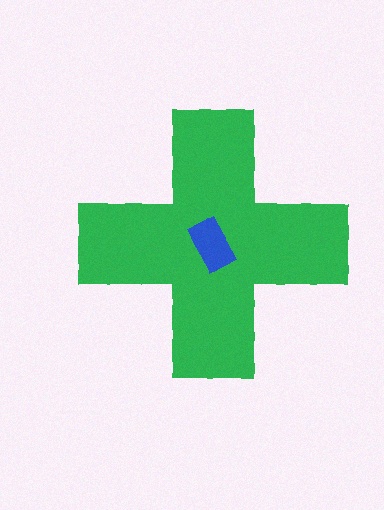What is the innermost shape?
The blue rectangle.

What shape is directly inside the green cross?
The blue rectangle.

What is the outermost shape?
The green cross.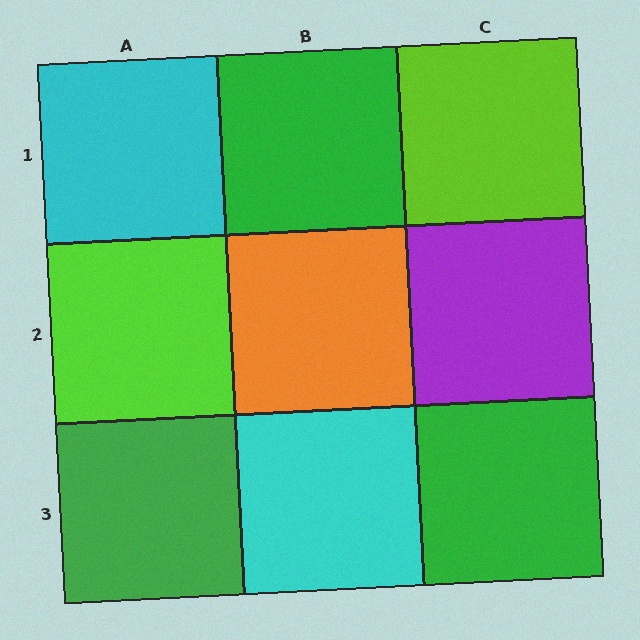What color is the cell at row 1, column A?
Cyan.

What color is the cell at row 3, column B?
Cyan.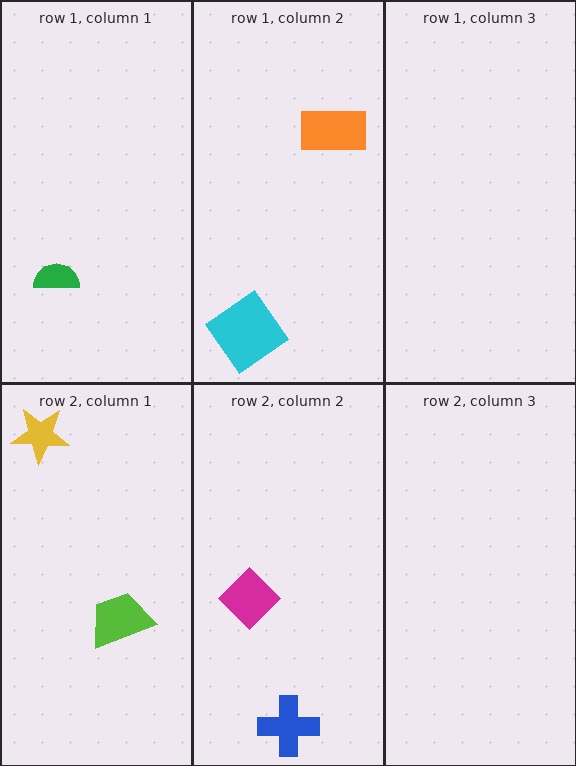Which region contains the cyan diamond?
The row 1, column 2 region.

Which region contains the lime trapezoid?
The row 2, column 1 region.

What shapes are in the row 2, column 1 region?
The lime trapezoid, the yellow star.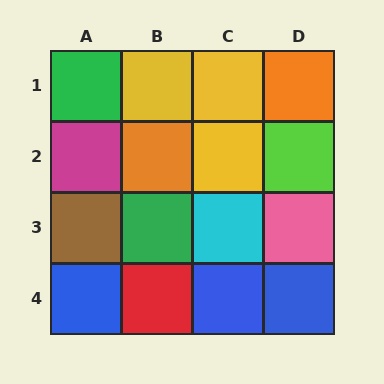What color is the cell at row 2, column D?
Lime.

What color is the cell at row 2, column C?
Yellow.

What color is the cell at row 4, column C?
Blue.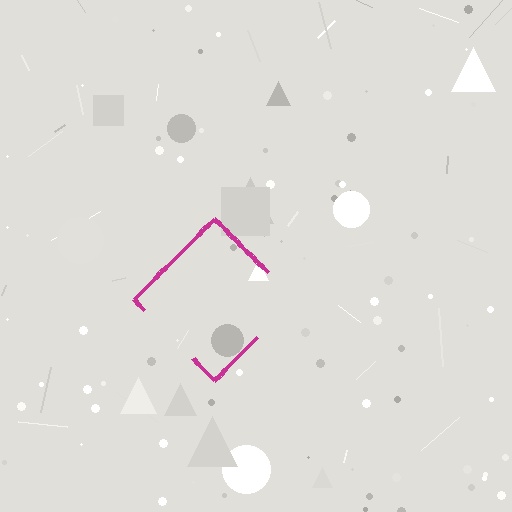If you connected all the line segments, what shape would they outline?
They would outline a diamond.